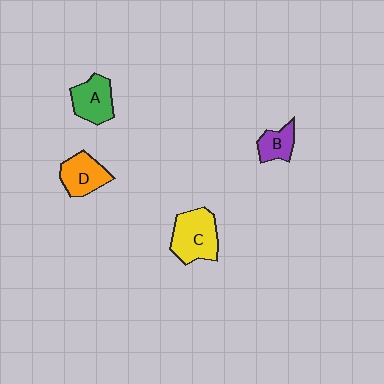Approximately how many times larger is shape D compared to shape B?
Approximately 1.4 times.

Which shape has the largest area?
Shape C (yellow).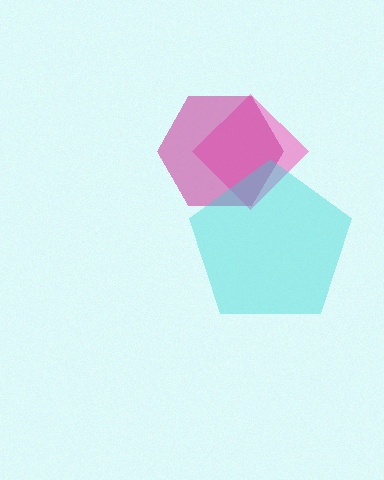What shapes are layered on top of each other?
The layered shapes are: a pink diamond, a magenta hexagon, a cyan pentagon.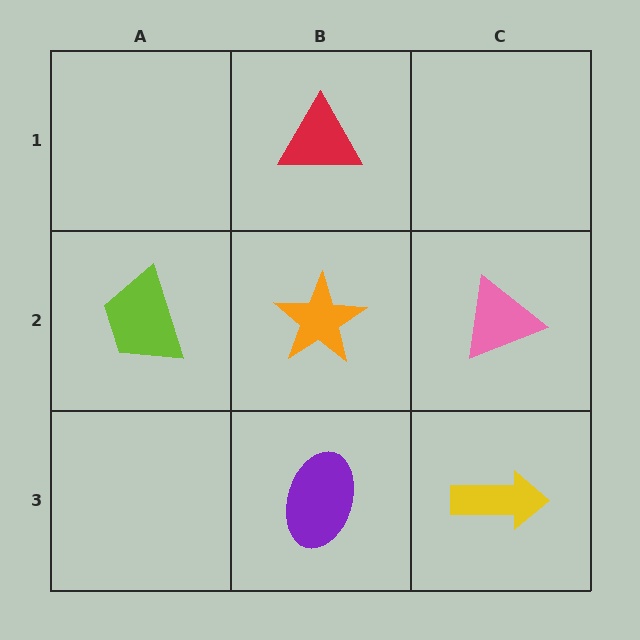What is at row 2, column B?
An orange star.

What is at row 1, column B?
A red triangle.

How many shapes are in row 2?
3 shapes.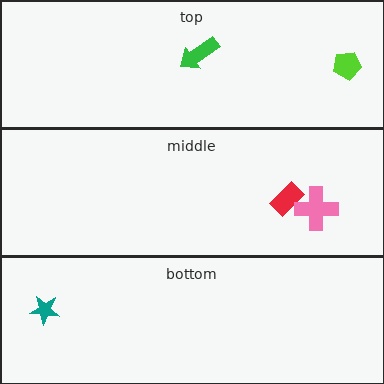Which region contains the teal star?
The bottom region.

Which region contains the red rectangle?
The middle region.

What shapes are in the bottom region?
The teal star.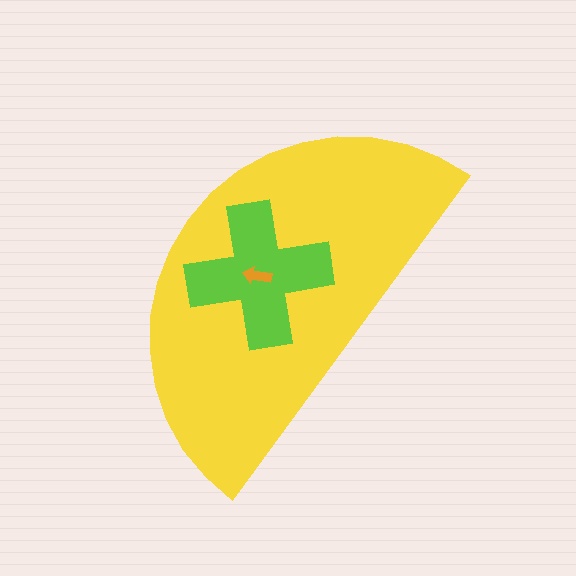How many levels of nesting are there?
3.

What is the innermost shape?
The orange arrow.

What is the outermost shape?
The yellow semicircle.